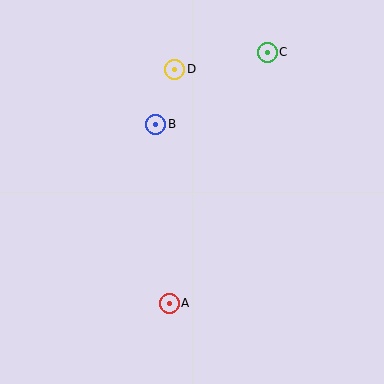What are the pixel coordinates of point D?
Point D is at (175, 69).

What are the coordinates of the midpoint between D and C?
The midpoint between D and C is at (221, 61).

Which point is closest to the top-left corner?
Point D is closest to the top-left corner.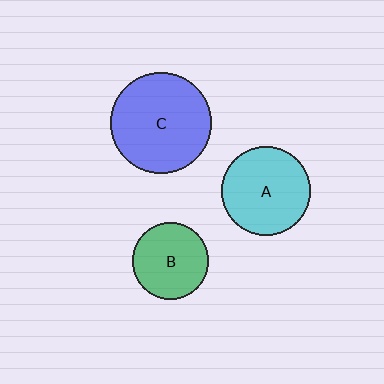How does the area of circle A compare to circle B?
Approximately 1.3 times.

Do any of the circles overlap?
No, none of the circles overlap.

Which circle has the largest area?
Circle C (blue).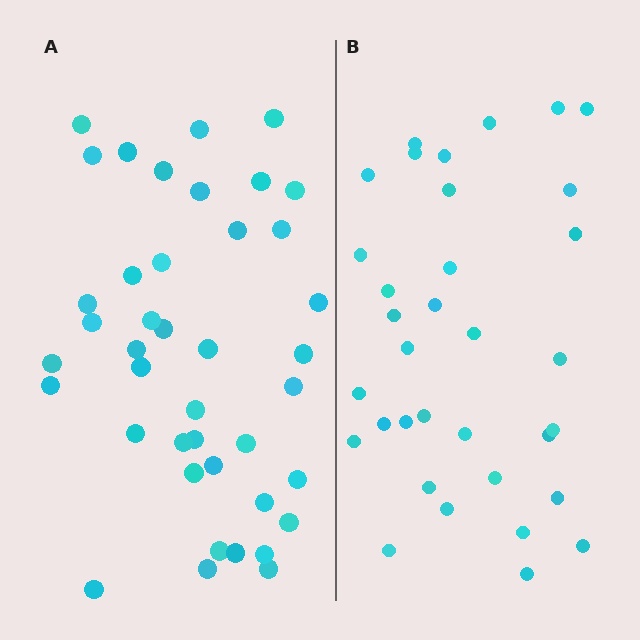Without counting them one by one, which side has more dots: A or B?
Region A (the left region) has more dots.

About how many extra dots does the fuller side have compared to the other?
Region A has roughly 8 or so more dots than region B.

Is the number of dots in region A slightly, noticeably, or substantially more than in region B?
Region A has only slightly more — the two regions are fairly close. The ratio is roughly 1.2 to 1.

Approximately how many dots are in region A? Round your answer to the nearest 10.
About 40 dots. (The exact count is 41, which rounds to 40.)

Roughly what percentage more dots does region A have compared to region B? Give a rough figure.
About 20% more.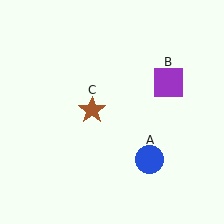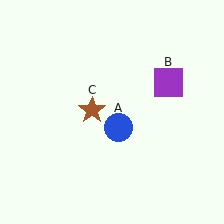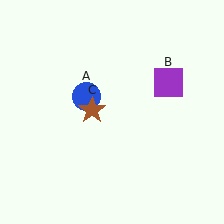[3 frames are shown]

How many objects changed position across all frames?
1 object changed position: blue circle (object A).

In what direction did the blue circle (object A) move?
The blue circle (object A) moved up and to the left.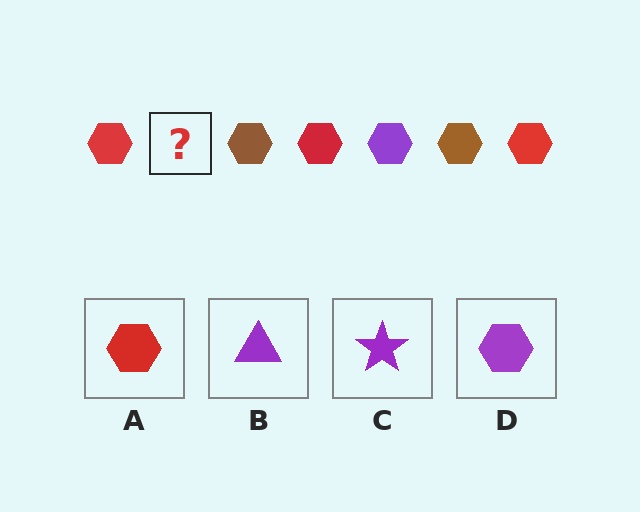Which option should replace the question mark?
Option D.